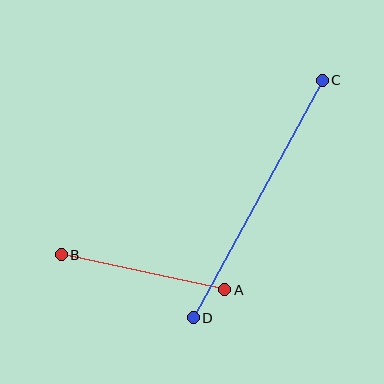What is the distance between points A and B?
The distance is approximately 168 pixels.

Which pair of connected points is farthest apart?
Points C and D are farthest apart.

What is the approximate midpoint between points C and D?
The midpoint is at approximately (258, 199) pixels.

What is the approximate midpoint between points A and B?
The midpoint is at approximately (143, 272) pixels.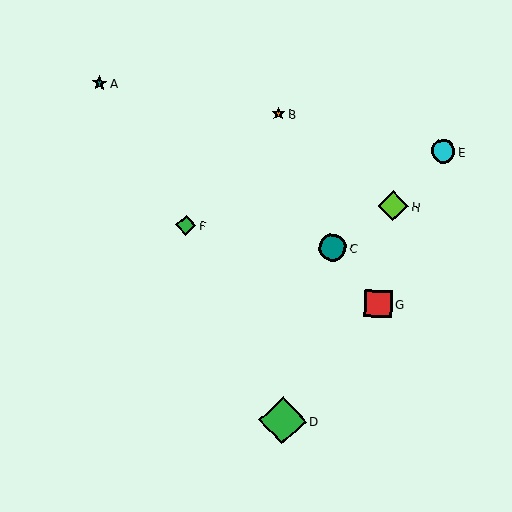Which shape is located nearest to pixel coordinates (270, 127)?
The orange star (labeled B) at (278, 114) is nearest to that location.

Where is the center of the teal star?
The center of the teal star is at (99, 83).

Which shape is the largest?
The green diamond (labeled D) is the largest.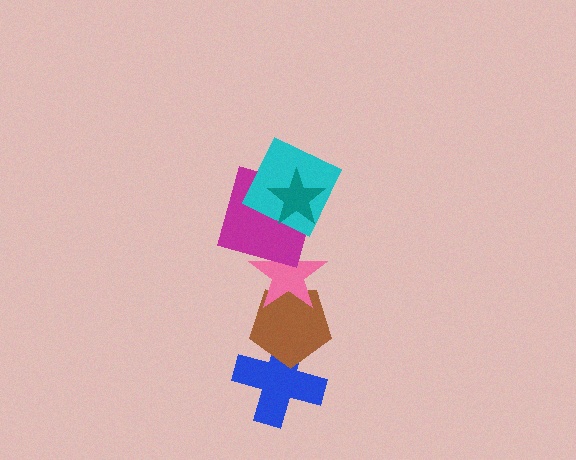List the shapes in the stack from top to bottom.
From top to bottom: the teal star, the cyan square, the magenta square, the pink star, the brown pentagon, the blue cross.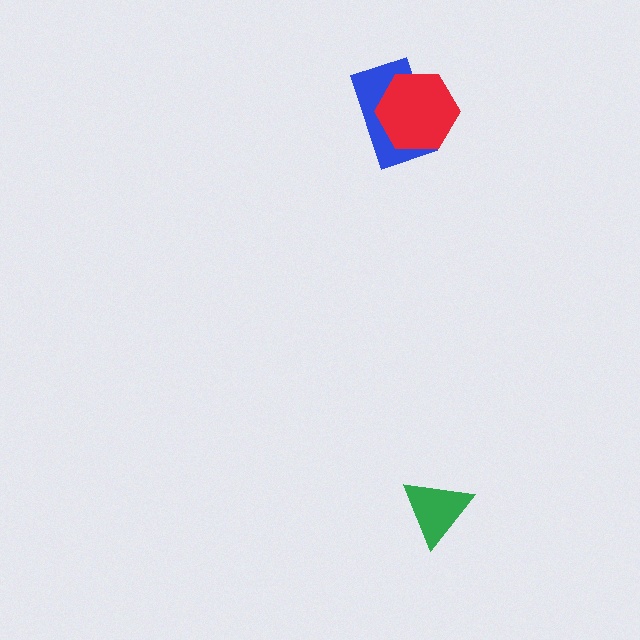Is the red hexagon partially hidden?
No, no other shape covers it.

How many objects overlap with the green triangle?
0 objects overlap with the green triangle.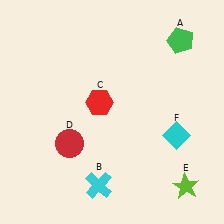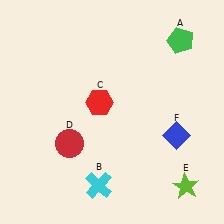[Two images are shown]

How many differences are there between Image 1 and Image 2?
There is 1 difference between the two images.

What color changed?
The diamond (F) changed from cyan in Image 1 to blue in Image 2.